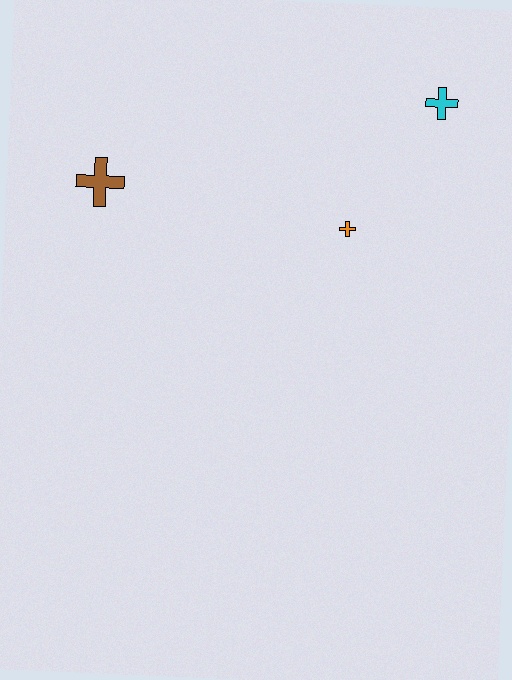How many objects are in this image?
There are 3 objects.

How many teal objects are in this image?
There are no teal objects.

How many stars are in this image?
There are no stars.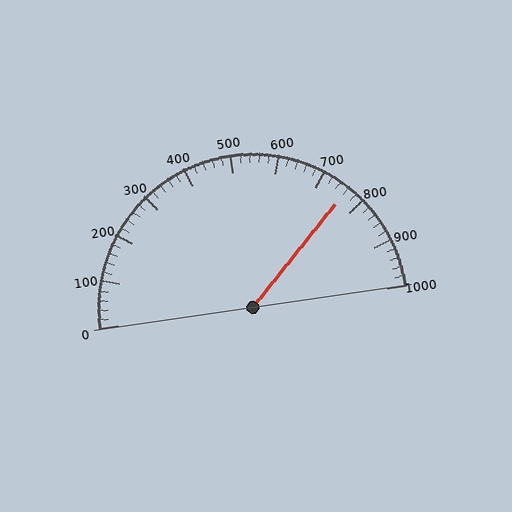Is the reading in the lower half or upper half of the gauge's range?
The reading is in the upper half of the range (0 to 1000).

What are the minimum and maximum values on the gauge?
The gauge ranges from 0 to 1000.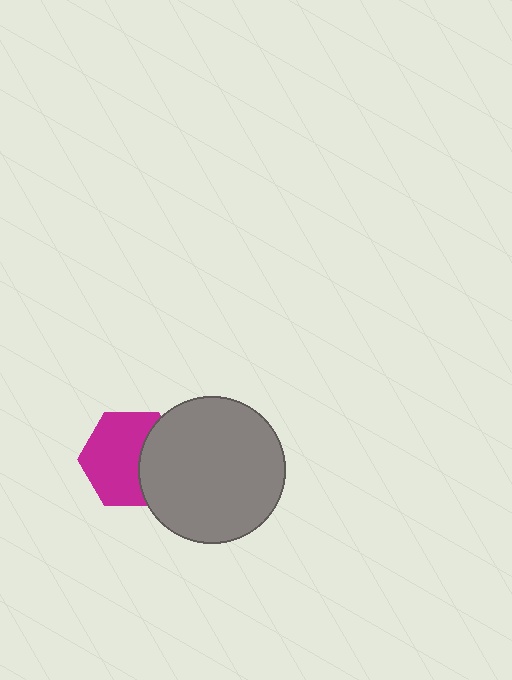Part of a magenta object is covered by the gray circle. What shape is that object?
It is a hexagon.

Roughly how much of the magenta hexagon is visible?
Most of it is visible (roughly 66%).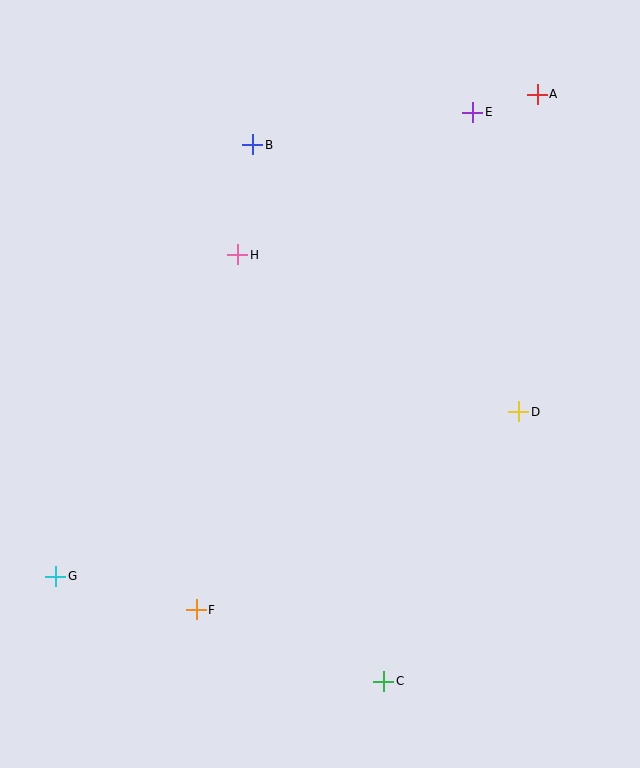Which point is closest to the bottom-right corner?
Point C is closest to the bottom-right corner.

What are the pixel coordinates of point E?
Point E is at (473, 112).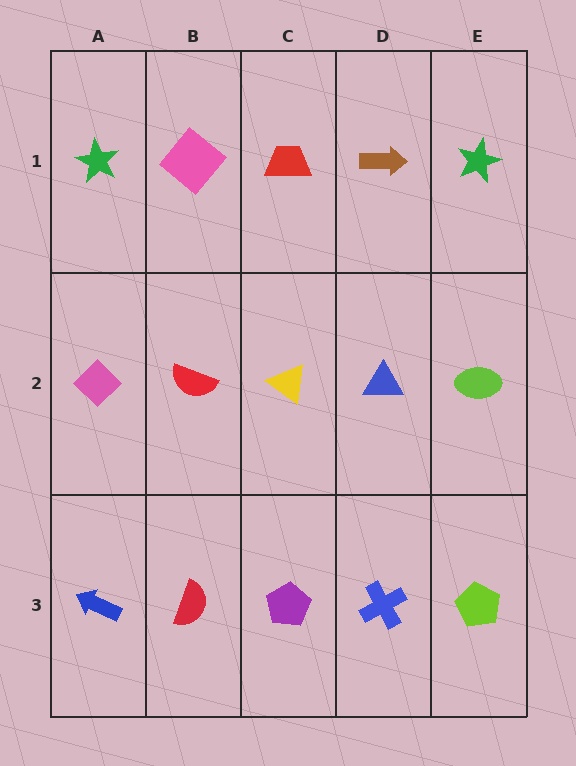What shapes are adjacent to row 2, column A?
A green star (row 1, column A), a blue arrow (row 3, column A), a red semicircle (row 2, column B).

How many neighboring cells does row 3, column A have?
2.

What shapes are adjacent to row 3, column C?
A yellow triangle (row 2, column C), a red semicircle (row 3, column B), a blue cross (row 3, column D).